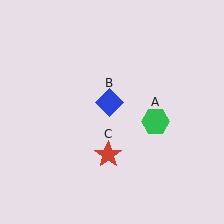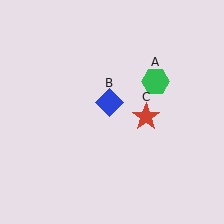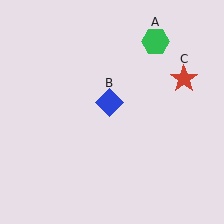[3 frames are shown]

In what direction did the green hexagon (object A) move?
The green hexagon (object A) moved up.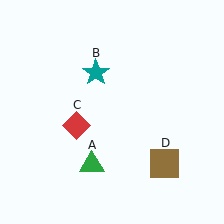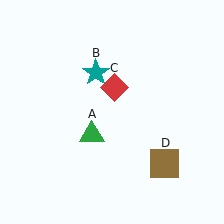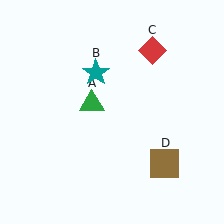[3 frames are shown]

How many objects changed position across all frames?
2 objects changed position: green triangle (object A), red diamond (object C).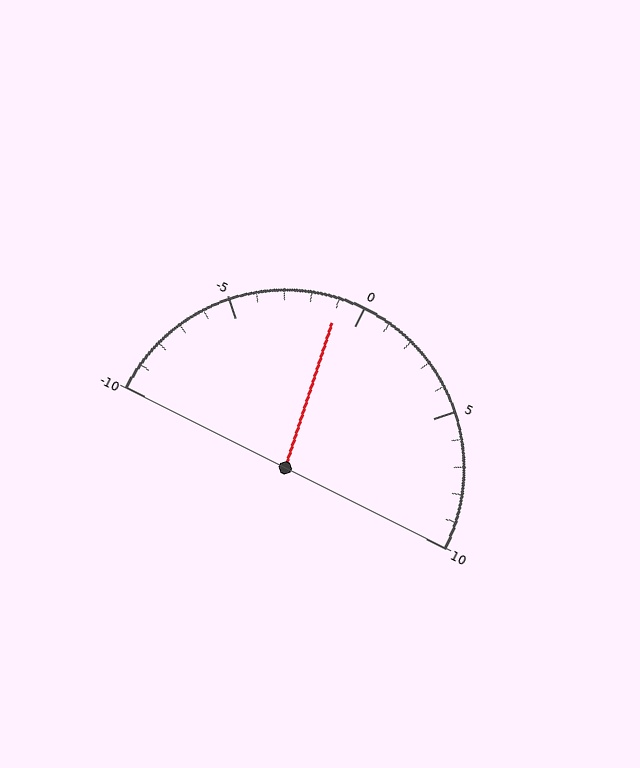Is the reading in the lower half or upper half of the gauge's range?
The reading is in the lower half of the range (-10 to 10).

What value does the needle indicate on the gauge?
The needle indicates approximately -1.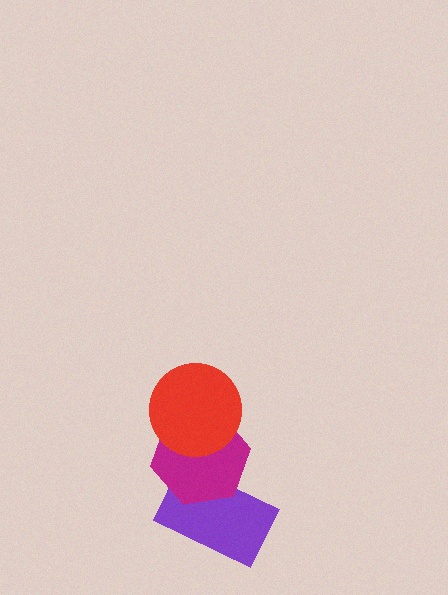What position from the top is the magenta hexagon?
The magenta hexagon is 2nd from the top.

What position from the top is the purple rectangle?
The purple rectangle is 3rd from the top.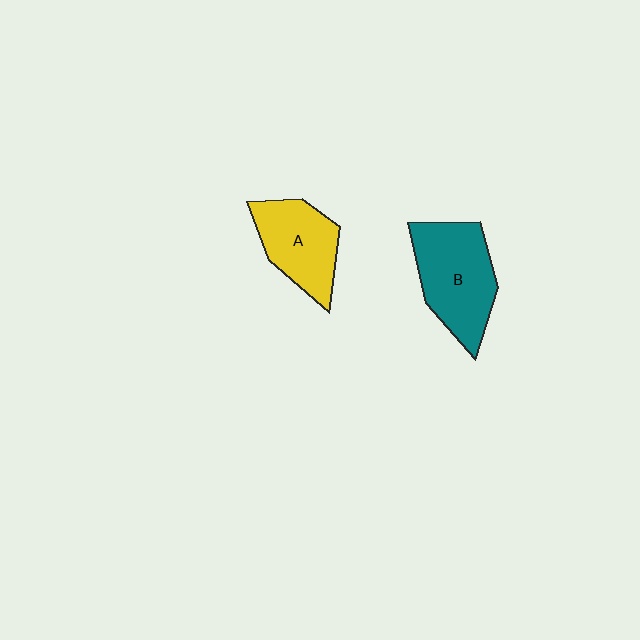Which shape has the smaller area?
Shape A (yellow).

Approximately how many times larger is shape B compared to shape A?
Approximately 1.3 times.